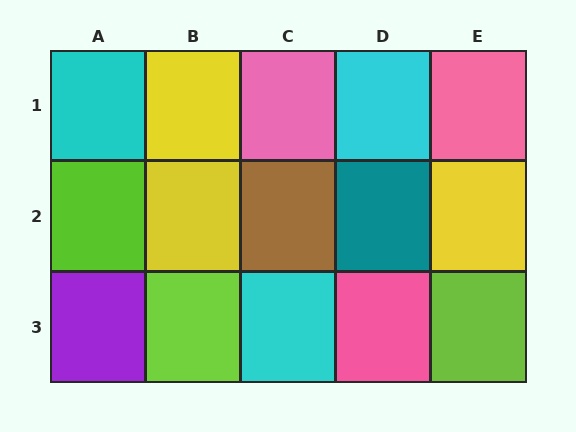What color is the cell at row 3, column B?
Lime.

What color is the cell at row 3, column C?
Cyan.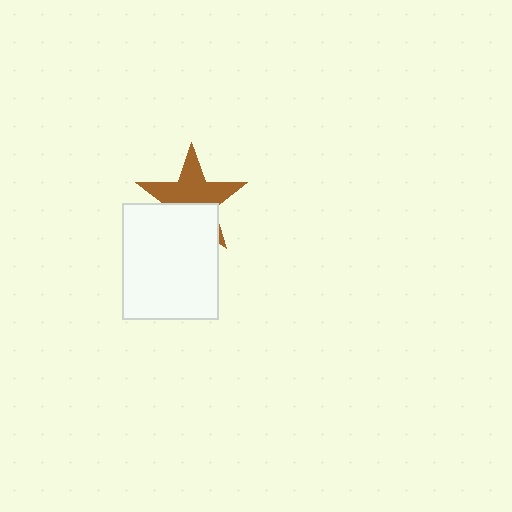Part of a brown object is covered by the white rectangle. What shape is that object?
It is a star.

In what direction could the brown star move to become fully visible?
The brown star could move up. That would shift it out from behind the white rectangle entirely.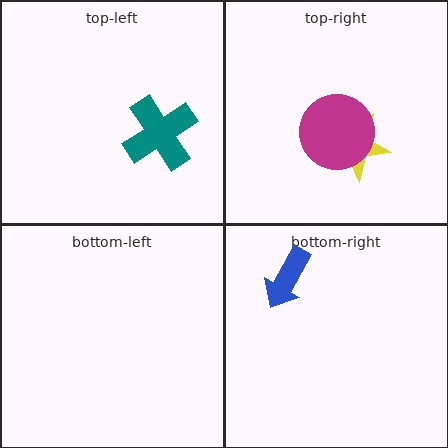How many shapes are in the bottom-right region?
1.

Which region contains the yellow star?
The top-right region.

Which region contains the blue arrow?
The bottom-right region.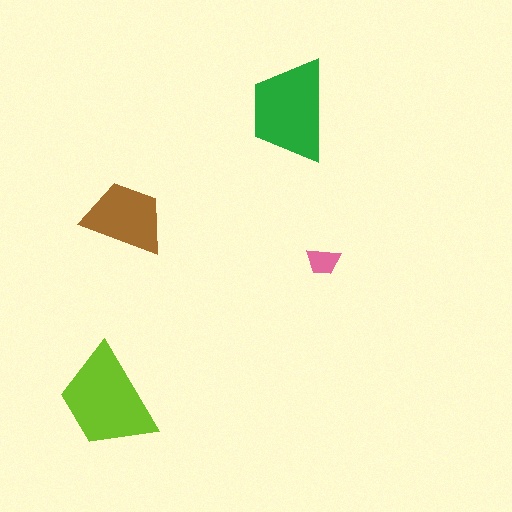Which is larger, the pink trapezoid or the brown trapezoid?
The brown one.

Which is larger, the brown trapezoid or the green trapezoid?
The green one.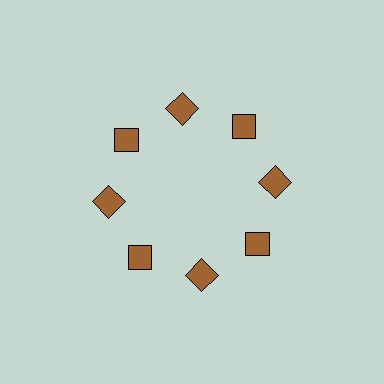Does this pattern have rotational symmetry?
Yes, this pattern has 8-fold rotational symmetry. It looks the same after rotating 45 degrees around the center.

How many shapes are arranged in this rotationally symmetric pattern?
There are 8 shapes, arranged in 8 groups of 1.